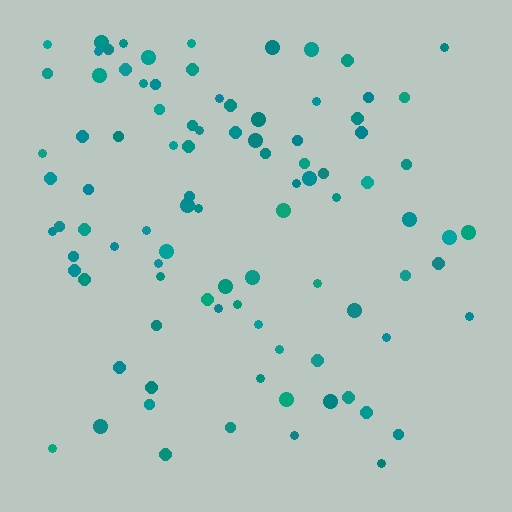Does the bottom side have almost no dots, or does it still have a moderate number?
Still a moderate number, just noticeably fewer than the top.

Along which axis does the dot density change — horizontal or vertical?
Vertical.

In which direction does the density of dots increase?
From bottom to top, with the top side densest.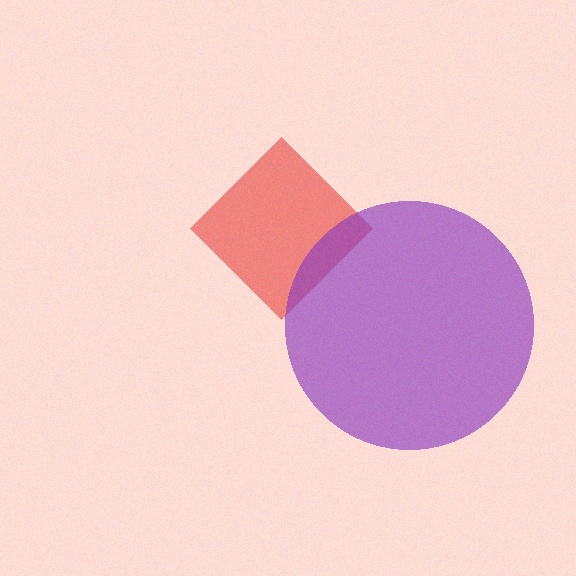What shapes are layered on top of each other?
The layered shapes are: a red diamond, a purple circle.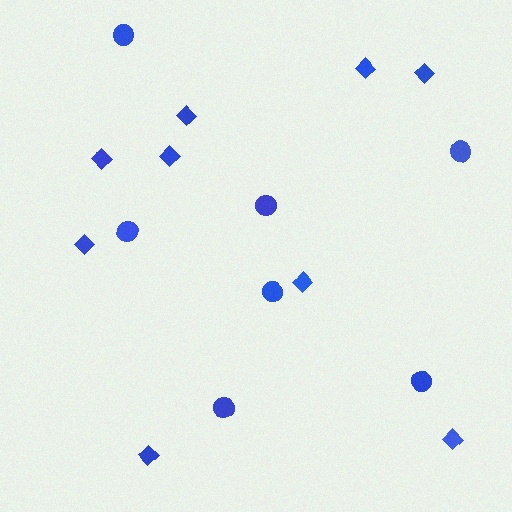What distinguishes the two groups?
There are 2 groups: one group of diamonds (9) and one group of circles (7).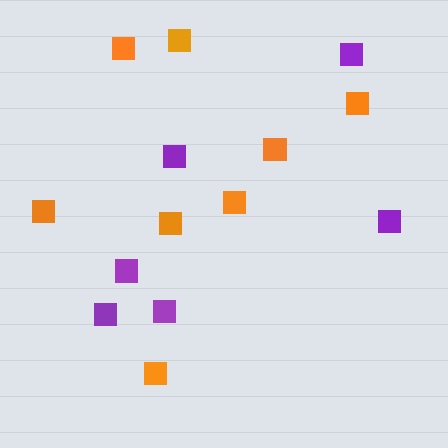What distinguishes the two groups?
There are 2 groups: one group of orange squares (8) and one group of purple squares (6).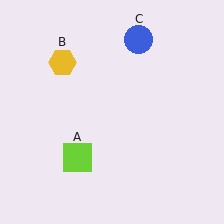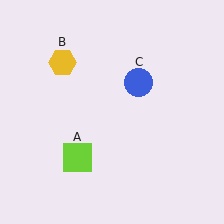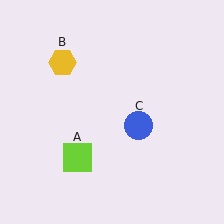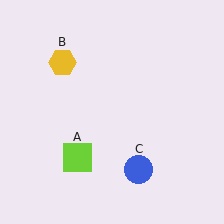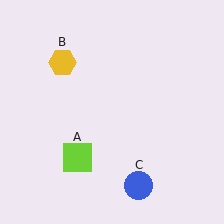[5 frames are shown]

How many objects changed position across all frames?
1 object changed position: blue circle (object C).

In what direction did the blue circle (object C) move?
The blue circle (object C) moved down.